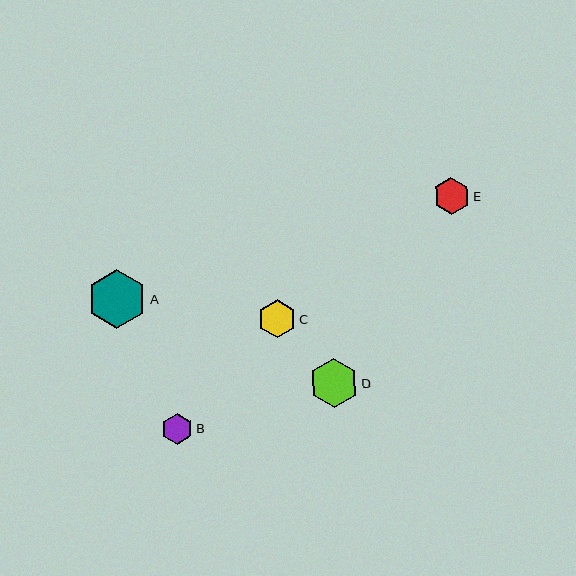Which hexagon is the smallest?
Hexagon B is the smallest with a size of approximately 31 pixels.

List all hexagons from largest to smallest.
From largest to smallest: A, D, C, E, B.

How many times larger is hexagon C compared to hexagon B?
Hexagon C is approximately 1.2 times the size of hexagon B.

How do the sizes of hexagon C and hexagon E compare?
Hexagon C and hexagon E are approximately the same size.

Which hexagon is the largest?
Hexagon A is the largest with a size of approximately 59 pixels.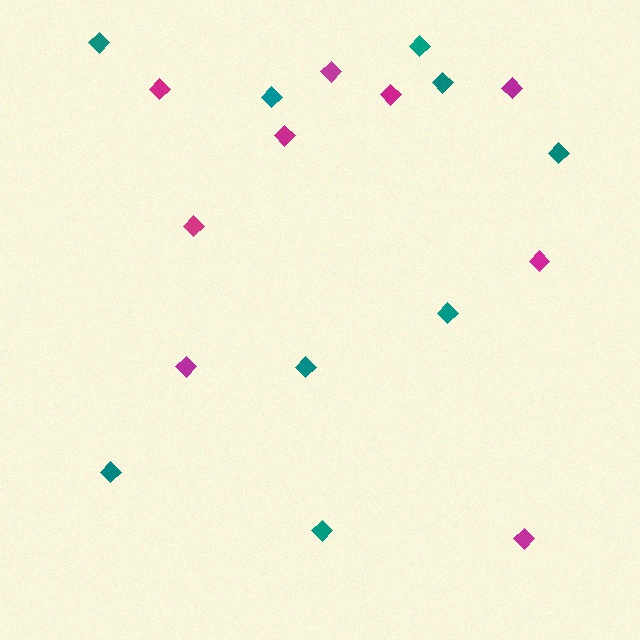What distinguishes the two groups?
There are 2 groups: one group of magenta diamonds (9) and one group of teal diamonds (9).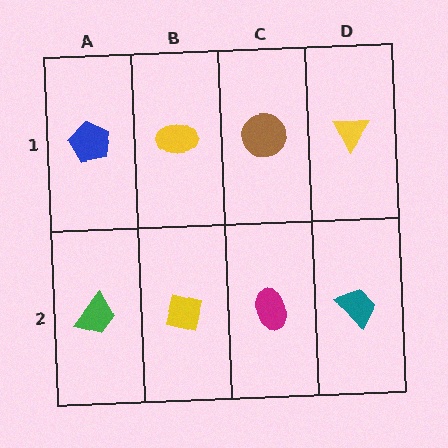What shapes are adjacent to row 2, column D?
A yellow triangle (row 1, column D), a magenta ellipse (row 2, column C).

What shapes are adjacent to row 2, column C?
A brown circle (row 1, column C), a yellow square (row 2, column B), a teal trapezoid (row 2, column D).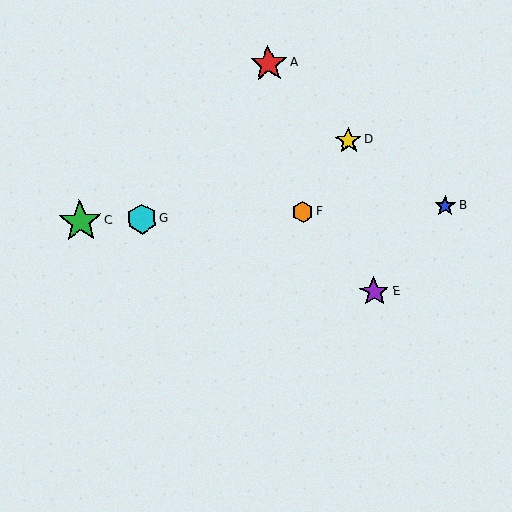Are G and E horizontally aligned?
No, G is at y≈219 and E is at y≈292.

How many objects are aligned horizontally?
4 objects (B, C, F, G) are aligned horizontally.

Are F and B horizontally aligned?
Yes, both are at y≈212.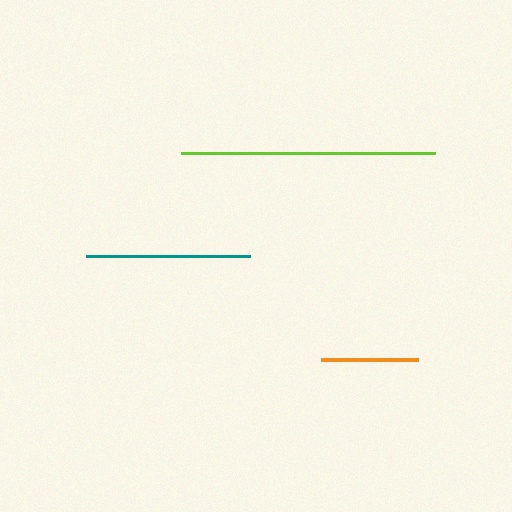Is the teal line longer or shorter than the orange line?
The teal line is longer than the orange line.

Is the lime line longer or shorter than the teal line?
The lime line is longer than the teal line.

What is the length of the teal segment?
The teal segment is approximately 164 pixels long.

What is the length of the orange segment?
The orange segment is approximately 97 pixels long.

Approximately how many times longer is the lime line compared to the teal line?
The lime line is approximately 1.5 times the length of the teal line.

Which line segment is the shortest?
The orange line is the shortest at approximately 97 pixels.